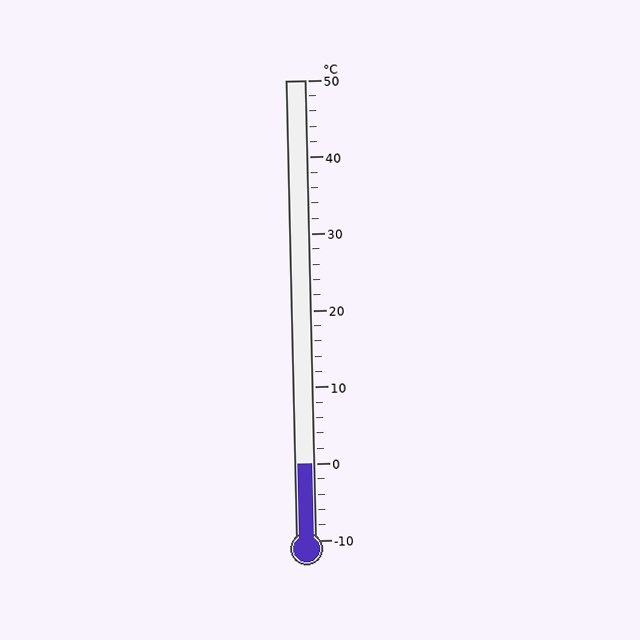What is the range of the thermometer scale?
The thermometer scale ranges from -10°C to 50°C.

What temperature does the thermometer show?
The thermometer shows approximately 0°C.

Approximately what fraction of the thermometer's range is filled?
The thermometer is filled to approximately 15% of its range.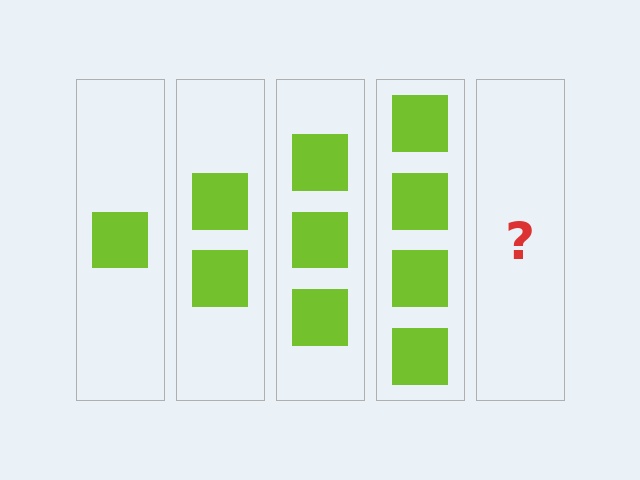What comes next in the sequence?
The next element should be 5 squares.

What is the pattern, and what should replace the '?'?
The pattern is that each step adds one more square. The '?' should be 5 squares.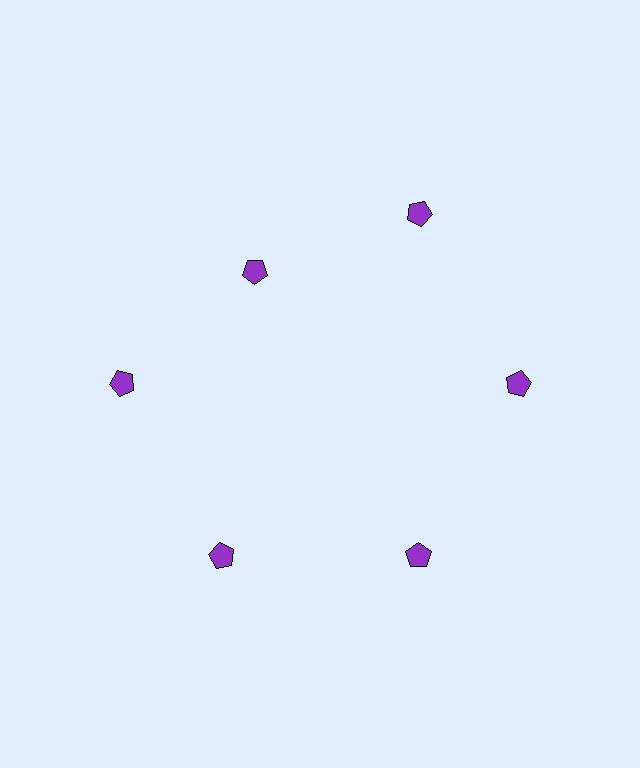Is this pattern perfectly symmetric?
No. The 6 purple pentagons are arranged in a ring, but one element near the 11 o'clock position is pulled inward toward the center, breaking the 6-fold rotational symmetry.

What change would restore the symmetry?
The symmetry would be restored by moving it outward, back onto the ring so that all 6 pentagons sit at equal angles and equal distance from the center.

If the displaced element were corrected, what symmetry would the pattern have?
It would have 6-fold rotational symmetry — the pattern would map onto itself every 60 degrees.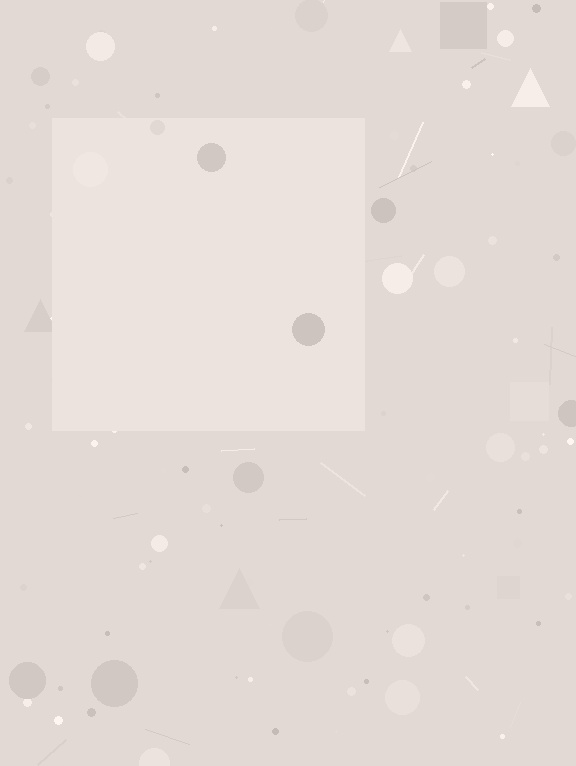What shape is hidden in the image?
A square is hidden in the image.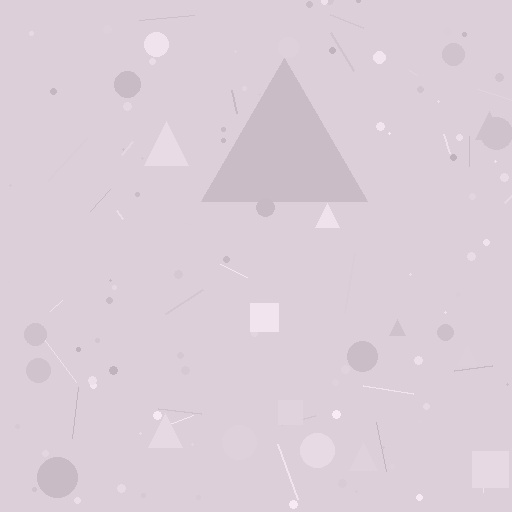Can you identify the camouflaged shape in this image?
The camouflaged shape is a triangle.